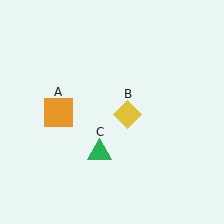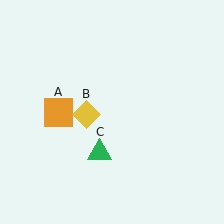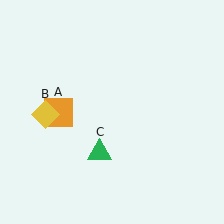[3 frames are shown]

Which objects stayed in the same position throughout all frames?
Orange square (object A) and green triangle (object C) remained stationary.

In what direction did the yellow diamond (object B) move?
The yellow diamond (object B) moved left.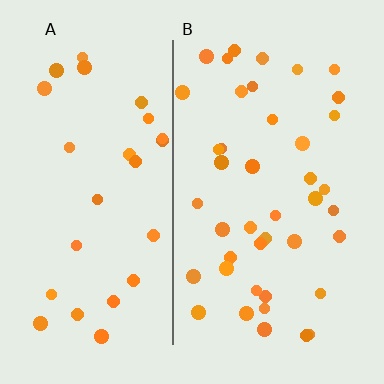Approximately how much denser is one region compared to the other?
Approximately 1.6× — region B over region A.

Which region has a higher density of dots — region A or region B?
B (the right).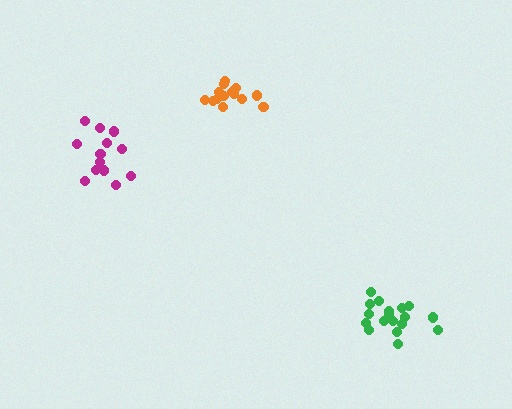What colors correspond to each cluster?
The clusters are colored: orange, green, magenta.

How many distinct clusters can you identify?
There are 3 distinct clusters.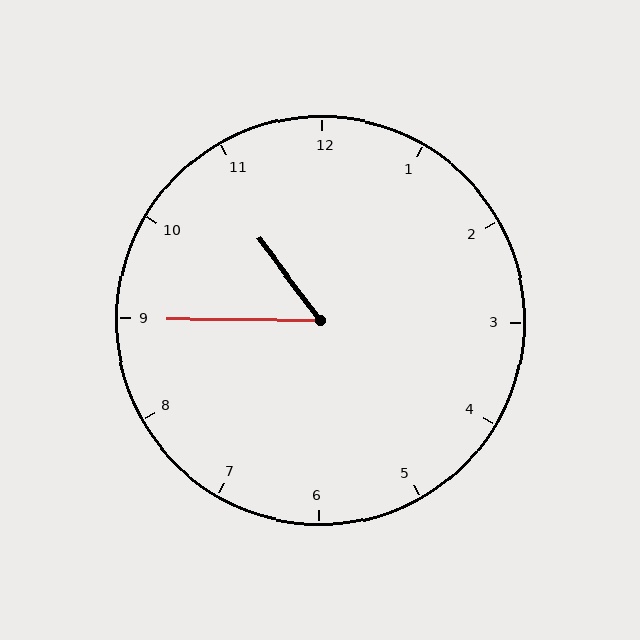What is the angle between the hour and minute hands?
Approximately 52 degrees.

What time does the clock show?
10:45.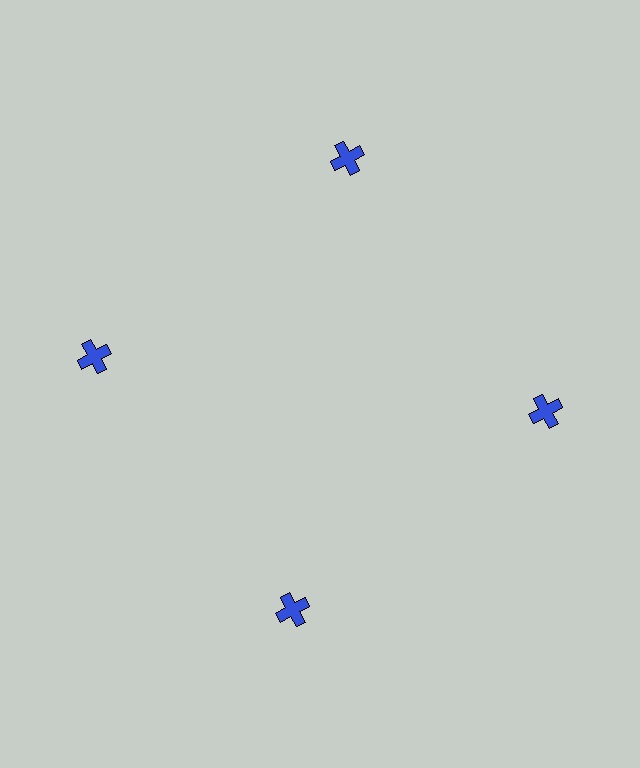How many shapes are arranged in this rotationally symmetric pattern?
There are 4 shapes, arranged in 4 groups of 1.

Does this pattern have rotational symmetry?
Yes, this pattern has 4-fold rotational symmetry. It looks the same after rotating 90 degrees around the center.